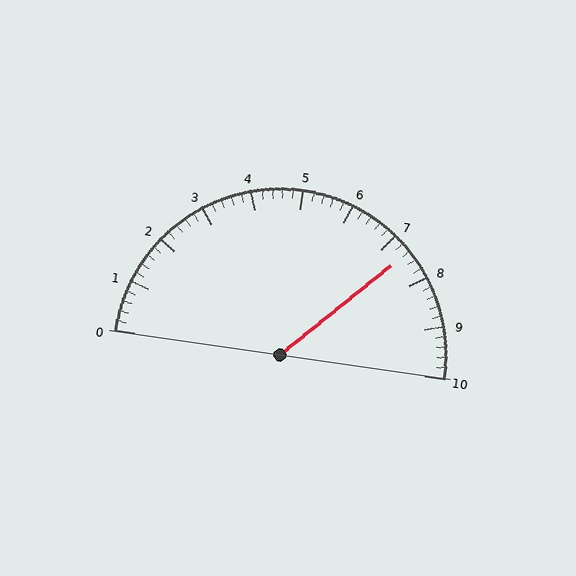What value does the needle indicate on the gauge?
The needle indicates approximately 7.4.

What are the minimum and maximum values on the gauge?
The gauge ranges from 0 to 10.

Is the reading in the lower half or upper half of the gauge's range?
The reading is in the upper half of the range (0 to 10).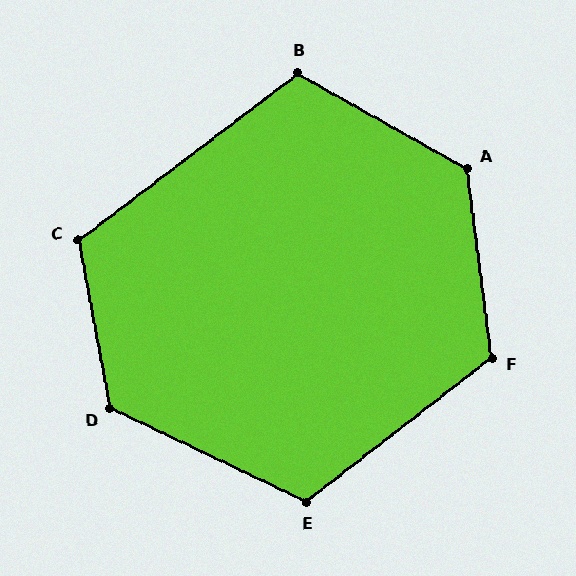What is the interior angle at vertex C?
Approximately 117 degrees (obtuse).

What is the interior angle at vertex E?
Approximately 117 degrees (obtuse).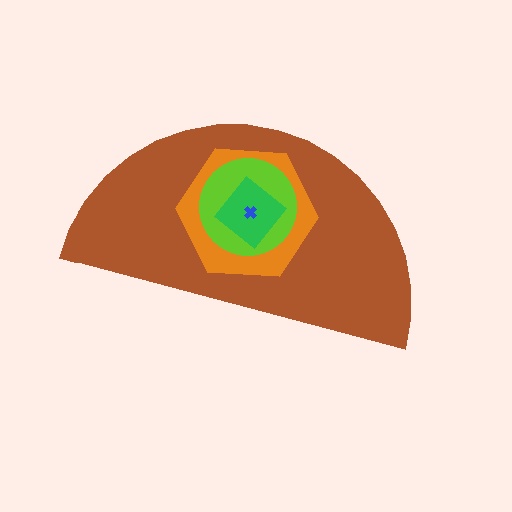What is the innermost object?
The blue cross.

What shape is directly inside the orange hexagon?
The lime circle.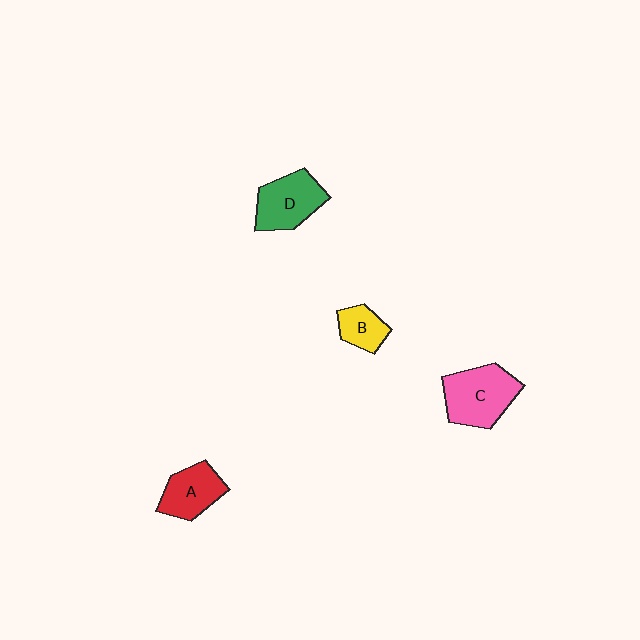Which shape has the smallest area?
Shape B (yellow).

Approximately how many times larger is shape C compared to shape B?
Approximately 2.1 times.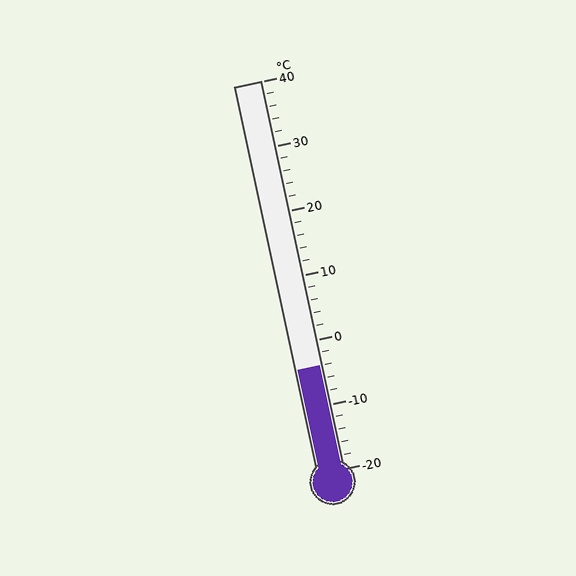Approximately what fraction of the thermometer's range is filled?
The thermometer is filled to approximately 25% of its range.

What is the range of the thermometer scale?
The thermometer scale ranges from -20°C to 40°C.